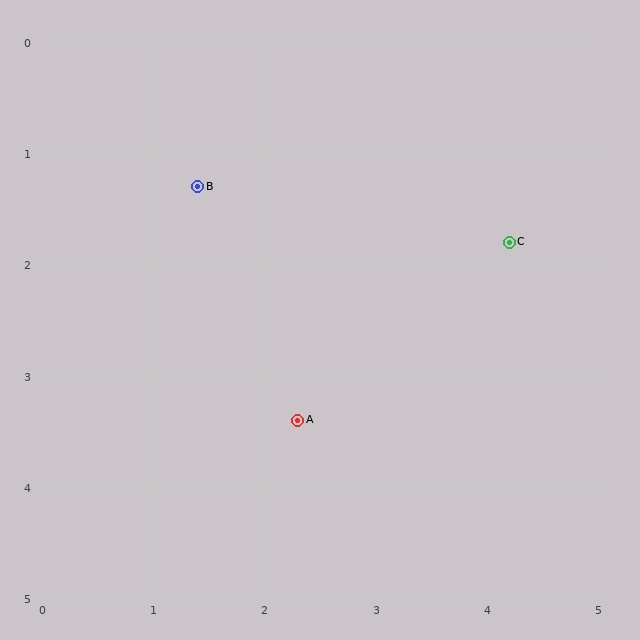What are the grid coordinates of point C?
Point C is at approximately (4.2, 1.8).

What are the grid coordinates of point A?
Point A is at approximately (2.3, 3.4).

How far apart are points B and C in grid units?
Points B and C are about 2.8 grid units apart.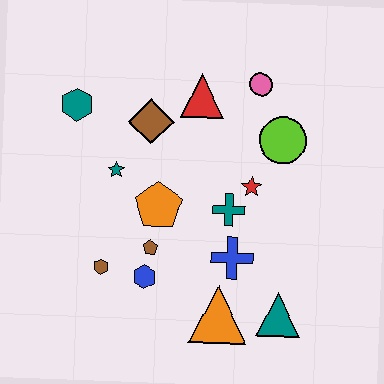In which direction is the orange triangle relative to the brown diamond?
The orange triangle is below the brown diamond.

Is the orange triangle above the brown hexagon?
No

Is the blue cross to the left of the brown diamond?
No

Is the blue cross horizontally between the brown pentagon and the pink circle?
Yes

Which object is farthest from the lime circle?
The brown hexagon is farthest from the lime circle.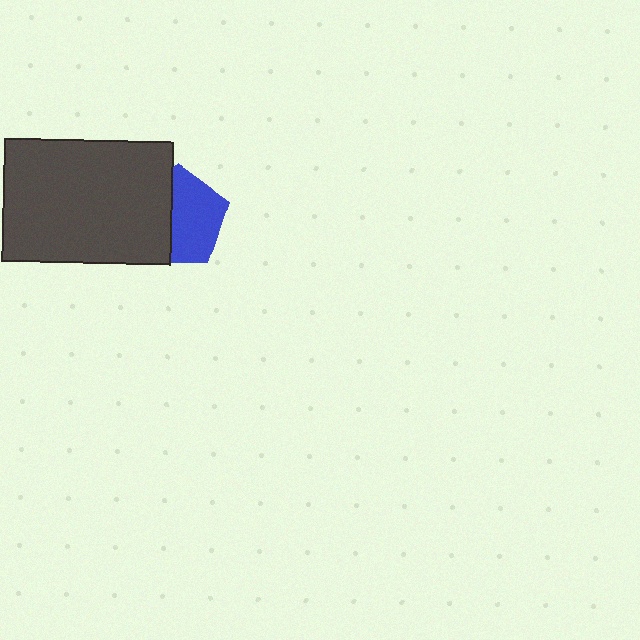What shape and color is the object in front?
The object in front is a dark gray rectangle.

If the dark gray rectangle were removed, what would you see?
You would see the complete blue pentagon.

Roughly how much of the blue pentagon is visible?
About half of it is visible (roughly 57%).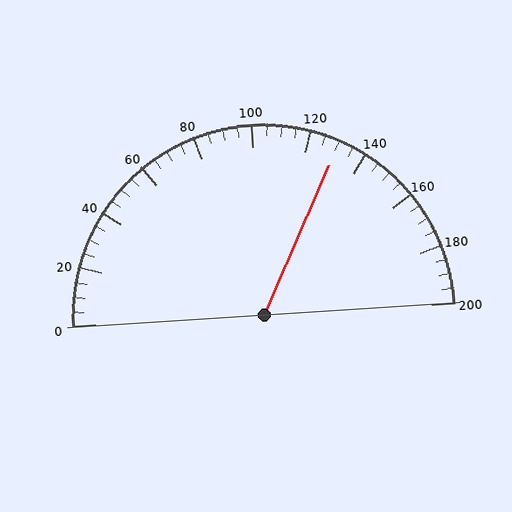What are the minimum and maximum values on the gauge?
The gauge ranges from 0 to 200.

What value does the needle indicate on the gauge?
The needle indicates approximately 130.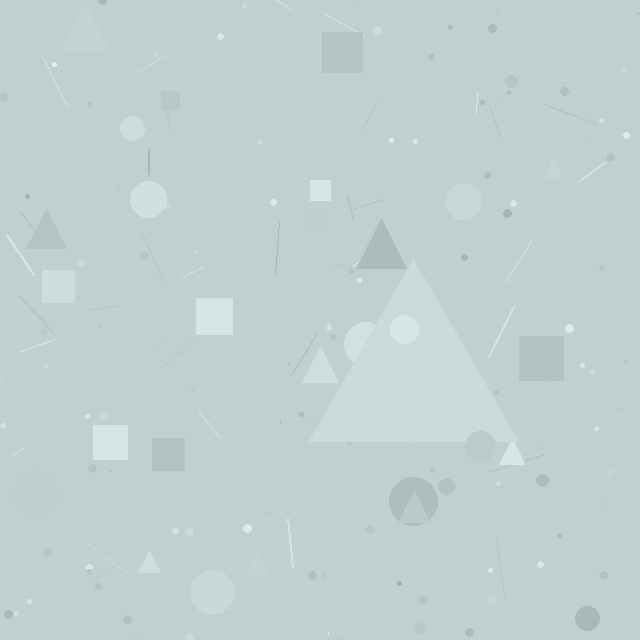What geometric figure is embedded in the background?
A triangle is embedded in the background.